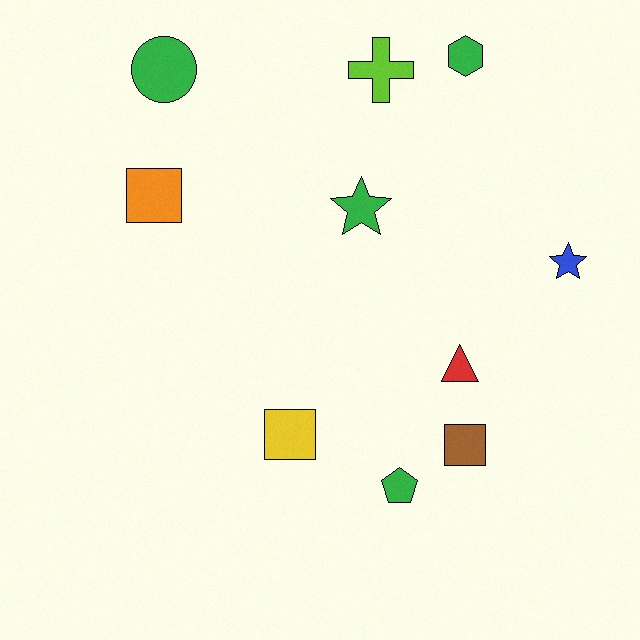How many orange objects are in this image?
There is 1 orange object.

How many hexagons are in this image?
There is 1 hexagon.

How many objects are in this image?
There are 10 objects.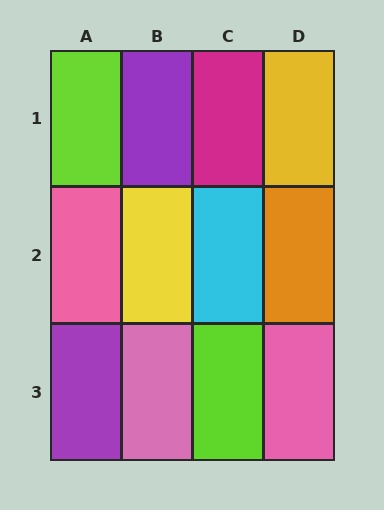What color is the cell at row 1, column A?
Lime.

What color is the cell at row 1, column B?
Purple.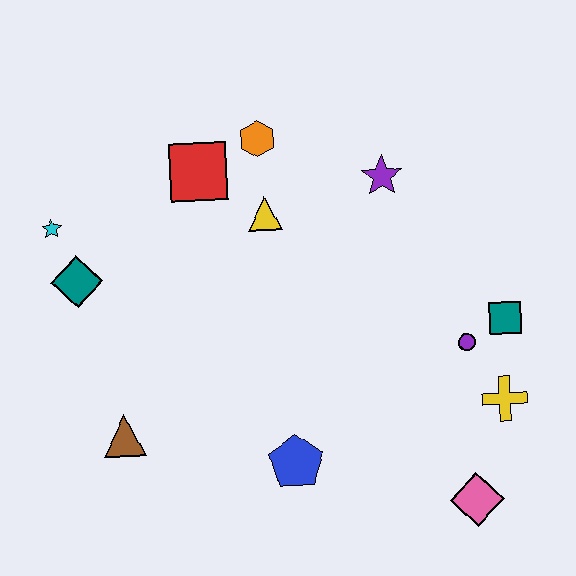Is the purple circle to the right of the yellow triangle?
Yes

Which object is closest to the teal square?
The purple circle is closest to the teal square.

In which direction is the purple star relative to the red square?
The purple star is to the right of the red square.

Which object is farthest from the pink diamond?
The cyan star is farthest from the pink diamond.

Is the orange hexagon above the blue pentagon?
Yes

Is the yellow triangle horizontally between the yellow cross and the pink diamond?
No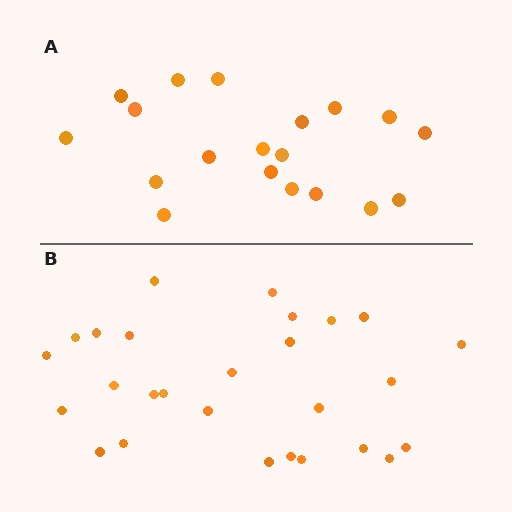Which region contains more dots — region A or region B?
Region B (the bottom region) has more dots.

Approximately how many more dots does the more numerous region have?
Region B has roughly 8 or so more dots than region A.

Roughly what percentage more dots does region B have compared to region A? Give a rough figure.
About 40% more.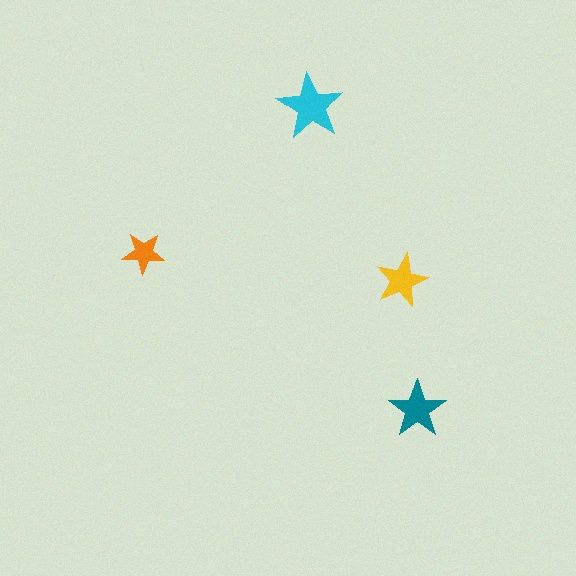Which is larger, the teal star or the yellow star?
The teal one.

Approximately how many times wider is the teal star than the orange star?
About 1.5 times wider.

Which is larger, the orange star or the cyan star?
The cyan one.